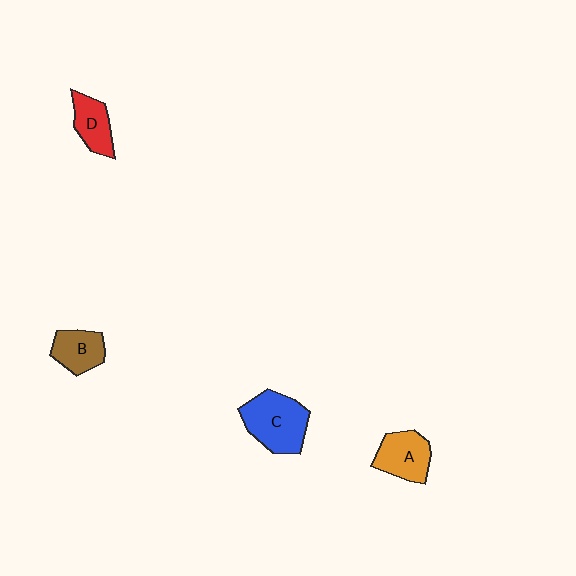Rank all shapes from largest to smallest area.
From largest to smallest: C (blue), A (orange), B (brown), D (red).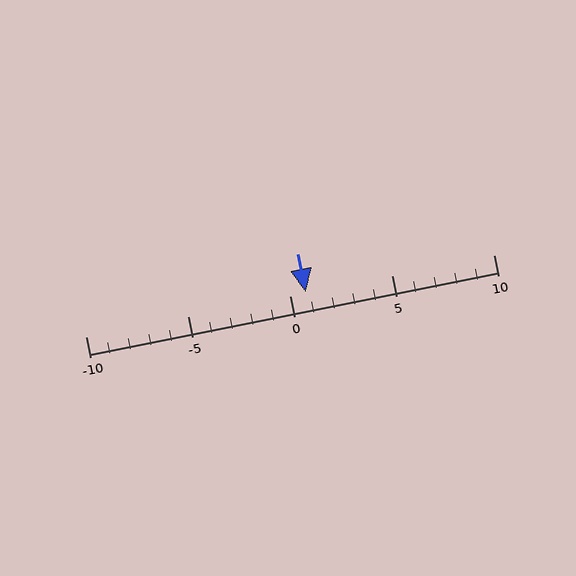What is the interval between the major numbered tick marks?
The major tick marks are spaced 5 units apart.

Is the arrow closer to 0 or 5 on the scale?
The arrow is closer to 0.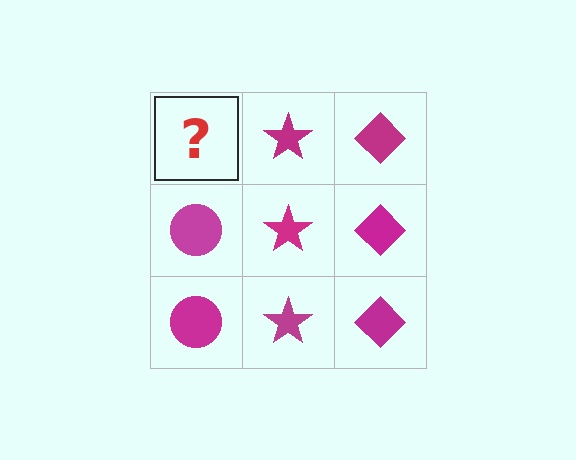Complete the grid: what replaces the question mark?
The question mark should be replaced with a magenta circle.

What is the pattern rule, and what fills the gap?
The rule is that each column has a consistent shape. The gap should be filled with a magenta circle.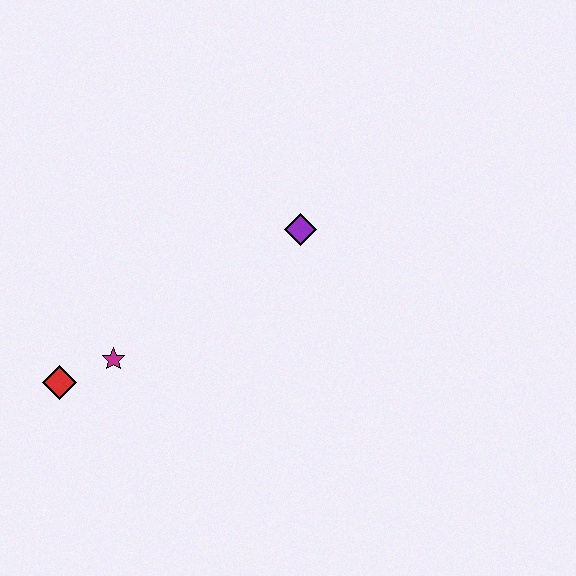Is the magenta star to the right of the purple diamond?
No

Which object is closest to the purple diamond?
The magenta star is closest to the purple diamond.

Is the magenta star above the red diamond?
Yes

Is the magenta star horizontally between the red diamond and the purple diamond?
Yes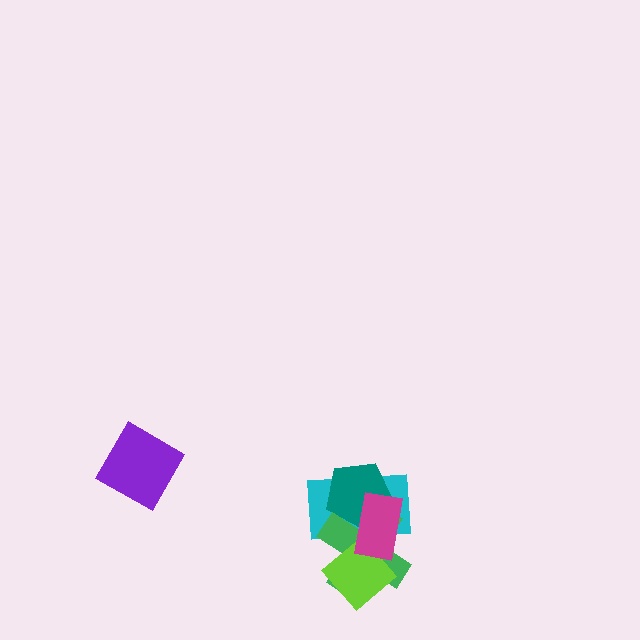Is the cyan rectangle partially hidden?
Yes, it is partially covered by another shape.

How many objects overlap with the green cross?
4 objects overlap with the green cross.